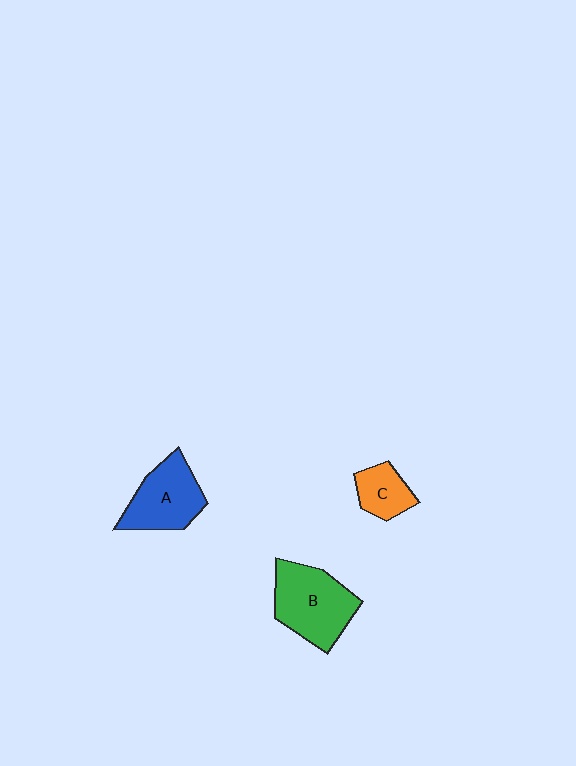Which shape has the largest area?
Shape B (green).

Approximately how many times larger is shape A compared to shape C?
Approximately 1.8 times.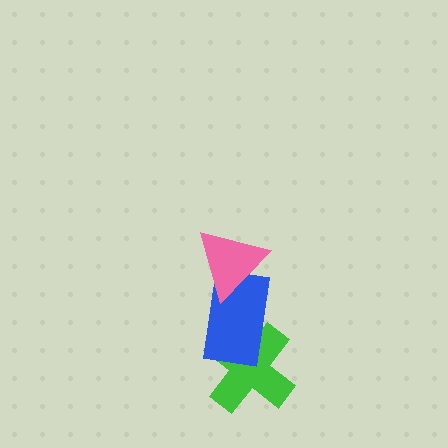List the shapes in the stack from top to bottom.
From top to bottom: the pink triangle, the blue rectangle, the green cross.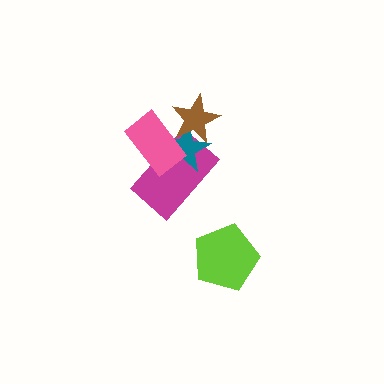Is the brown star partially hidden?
Yes, it is partially covered by another shape.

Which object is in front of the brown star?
The pink rectangle is in front of the brown star.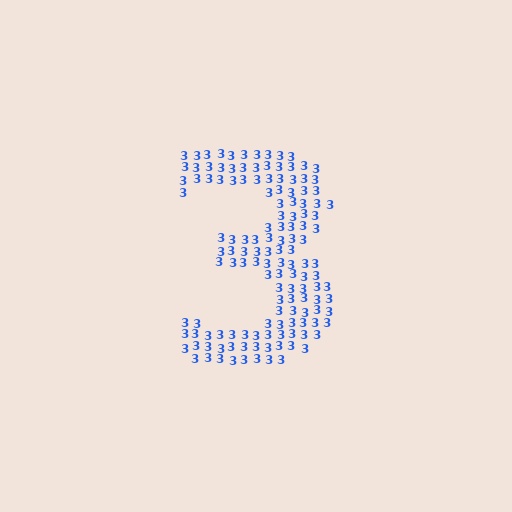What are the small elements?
The small elements are digit 3's.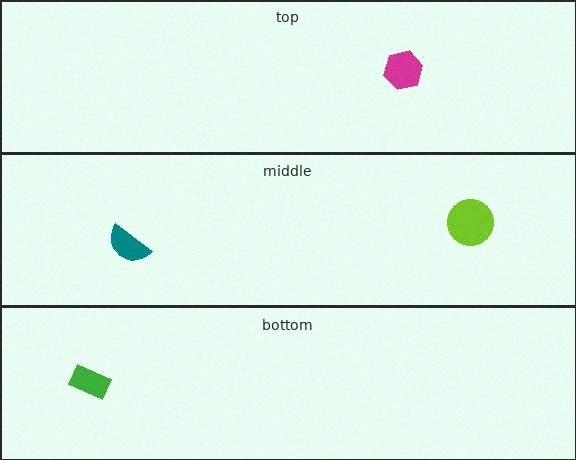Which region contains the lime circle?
The middle region.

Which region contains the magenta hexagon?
The top region.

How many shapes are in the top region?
1.